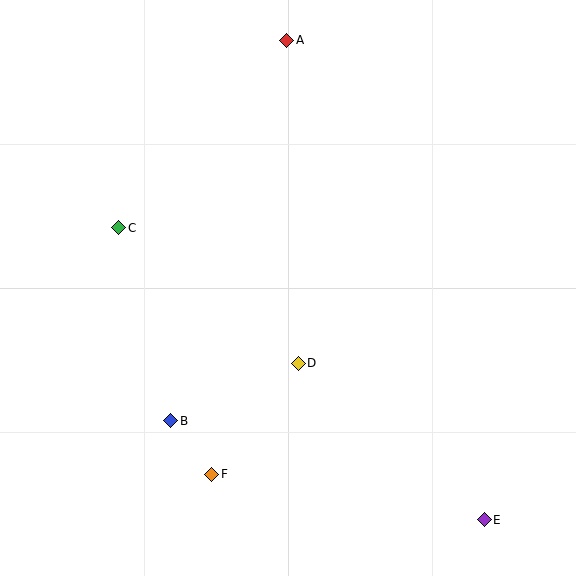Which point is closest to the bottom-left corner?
Point B is closest to the bottom-left corner.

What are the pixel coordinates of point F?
Point F is at (212, 474).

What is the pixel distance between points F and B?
The distance between F and B is 67 pixels.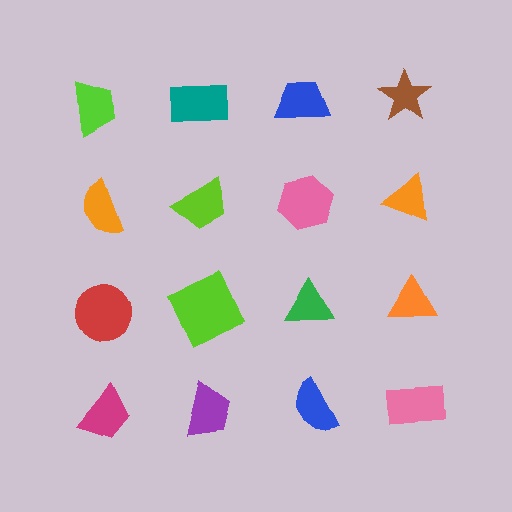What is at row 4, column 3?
A blue semicircle.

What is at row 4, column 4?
A pink rectangle.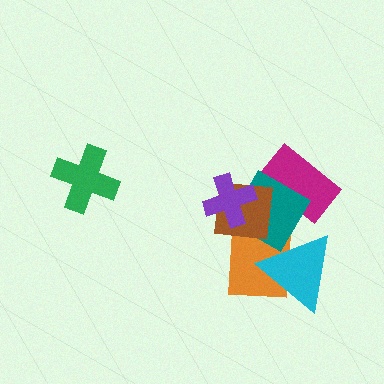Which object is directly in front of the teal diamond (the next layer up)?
The brown square is directly in front of the teal diamond.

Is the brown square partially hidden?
Yes, it is partially covered by another shape.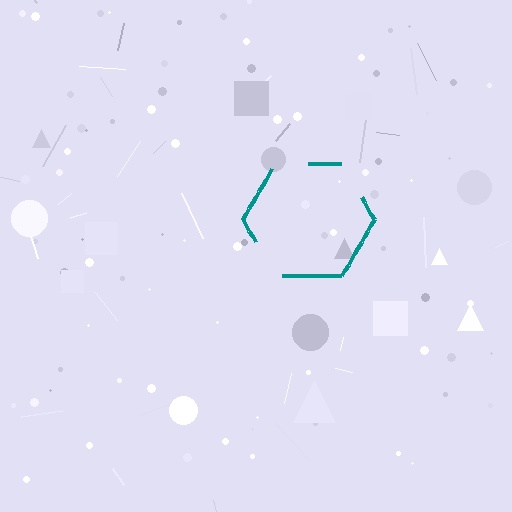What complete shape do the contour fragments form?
The contour fragments form a hexagon.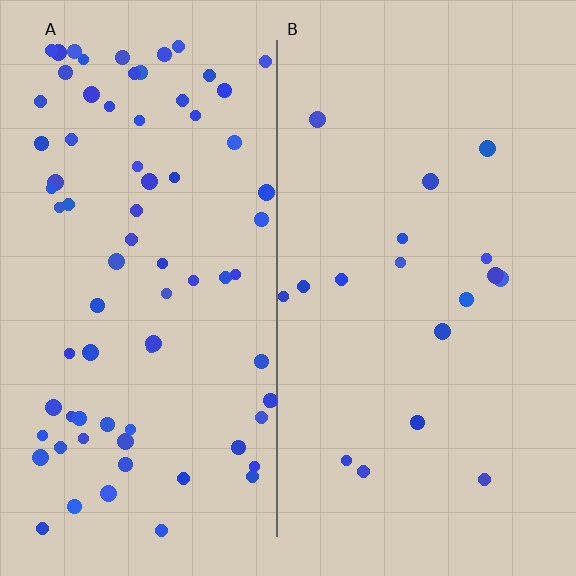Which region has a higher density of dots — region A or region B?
A (the left).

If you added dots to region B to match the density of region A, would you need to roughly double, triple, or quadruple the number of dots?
Approximately quadruple.